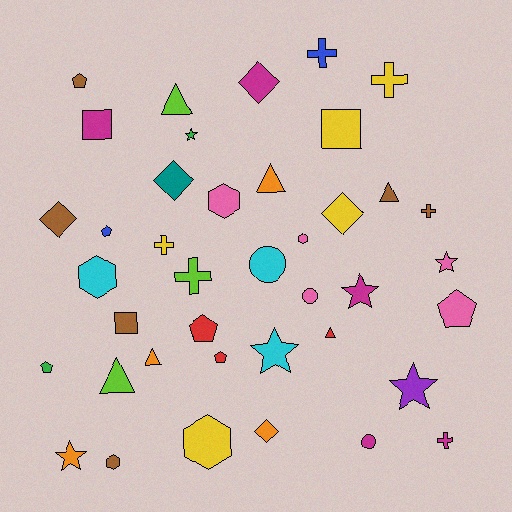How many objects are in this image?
There are 40 objects.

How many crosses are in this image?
There are 6 crosses.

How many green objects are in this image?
There are 2 green objects.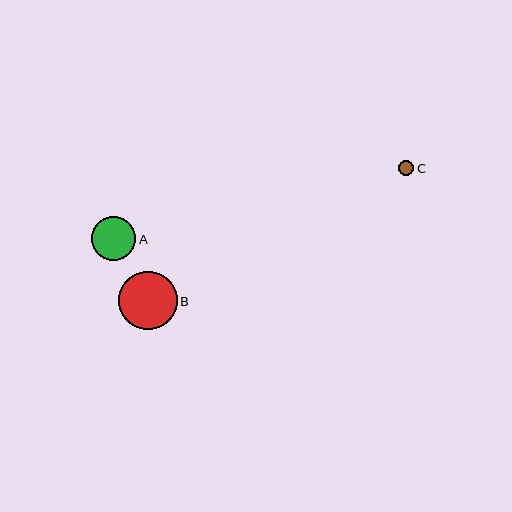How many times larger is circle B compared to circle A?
Circle B is approximately 1.3 times the size of circle A.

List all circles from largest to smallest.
From largest to smallest: B, A, C.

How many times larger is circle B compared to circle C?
Circle B is approximately 3.9 times the size of circle C.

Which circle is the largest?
Circle B is the largest with a size of approximately 58 pixels.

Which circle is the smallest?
Circle C is the smallest with a size of approximately 15 pixels.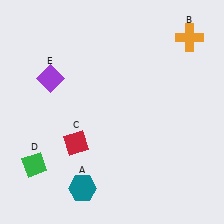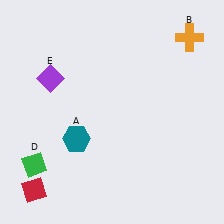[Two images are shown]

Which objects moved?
The objects that moved are: the teal hexagon (A), the red diamond (C).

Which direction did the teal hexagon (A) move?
The teal hexagon (A) moved up.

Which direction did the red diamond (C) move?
The red diamond (C) moved down.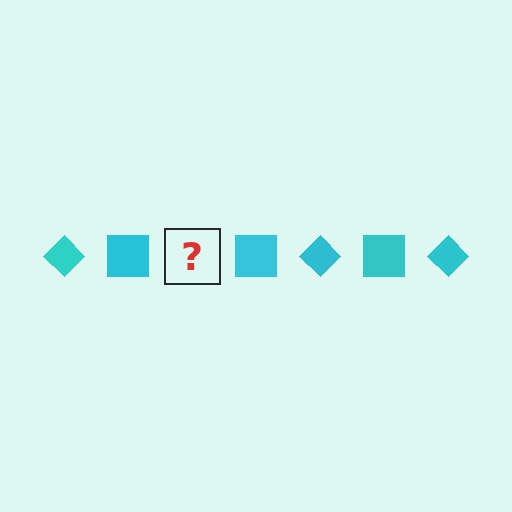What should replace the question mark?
The question mark should be replaced with a cyan diamond.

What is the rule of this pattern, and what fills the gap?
The rule is that the pattern cycles through diamond, square shapes in cyan. The gap should be filled with a cyan diamond.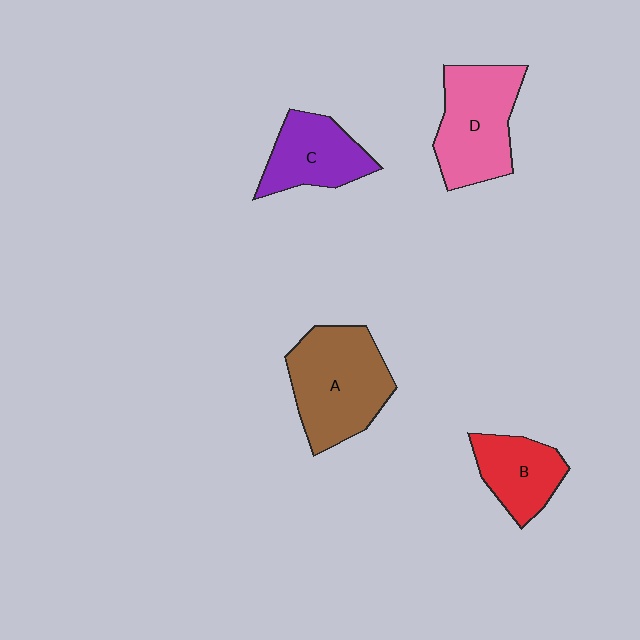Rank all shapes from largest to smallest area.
From largest to smallest: A (brown), D (pink), C (purple), B (red).